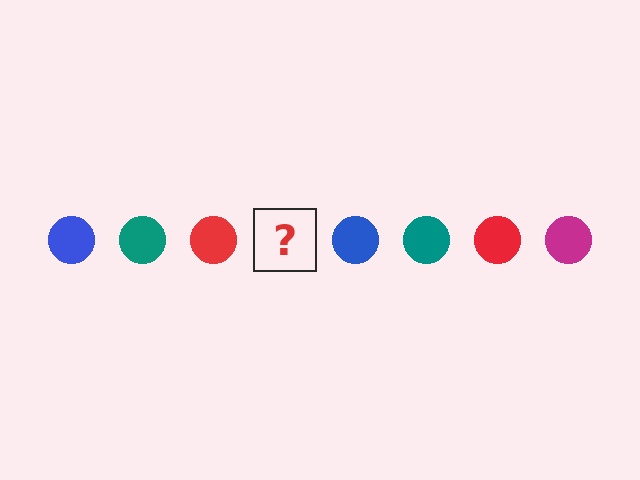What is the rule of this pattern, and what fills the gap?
The rule is that the pattern cycles through blue, teal, red, magenta circles. The gap should be filled with a magenta circle.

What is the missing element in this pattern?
The missing element is a magenta circle.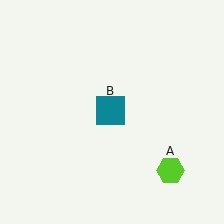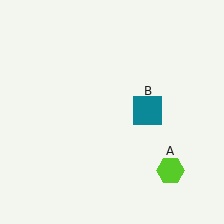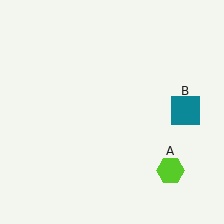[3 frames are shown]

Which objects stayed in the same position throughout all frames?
Lime hexagon (object A) remained stationary.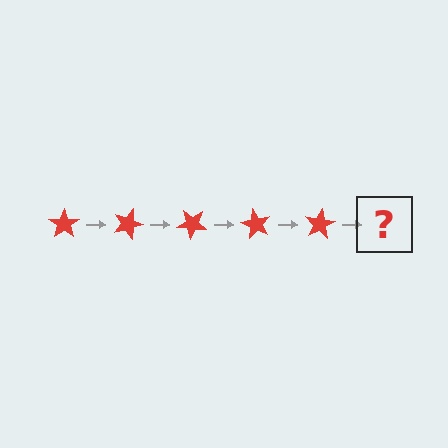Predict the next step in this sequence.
The next step is a red star rotated 100 degrees.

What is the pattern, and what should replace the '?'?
The pattern is that the star rotates 20 degrees each step. The '?' should be a red star rotated 100 degrees.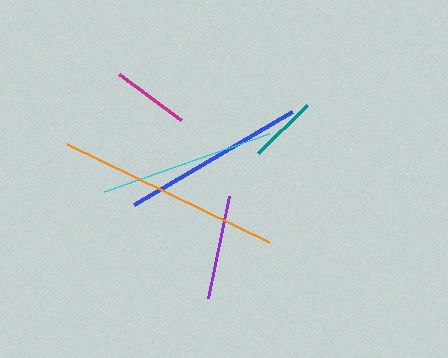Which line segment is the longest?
The orange line is the longest at approximately 224 pixels.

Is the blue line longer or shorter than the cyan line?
The blue line is longer than the cyan line.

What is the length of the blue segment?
The blue segment is approximately 183 pixels long.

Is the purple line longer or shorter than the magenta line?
The purple line is longer than the magenta line.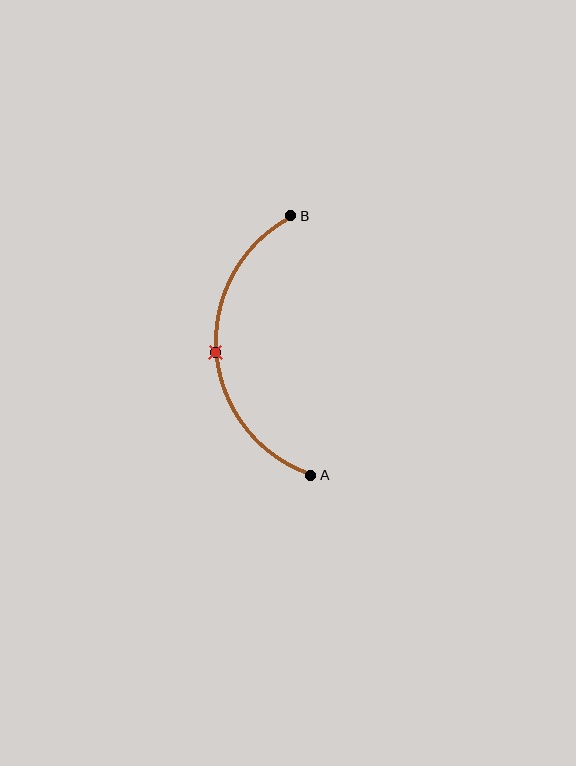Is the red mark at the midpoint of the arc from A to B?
Yes. The red mark lies on the arc at equal arc-length from both A and B — it is the arc midpoint.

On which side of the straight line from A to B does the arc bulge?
The arc bulges to the left of the straight line connecting A and B.